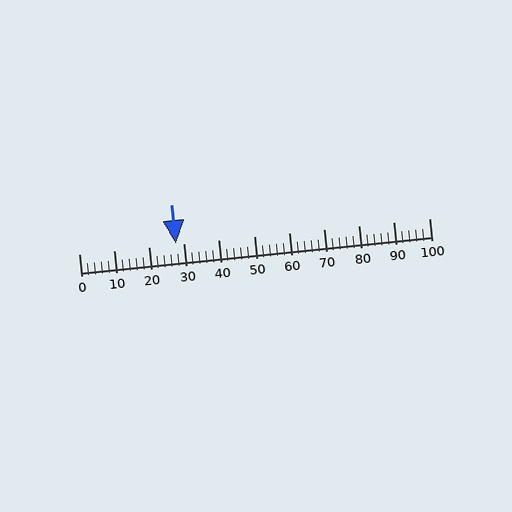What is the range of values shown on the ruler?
The ruler shows values from 0 to 100.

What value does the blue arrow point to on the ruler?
The blue arrow points to approximately 28.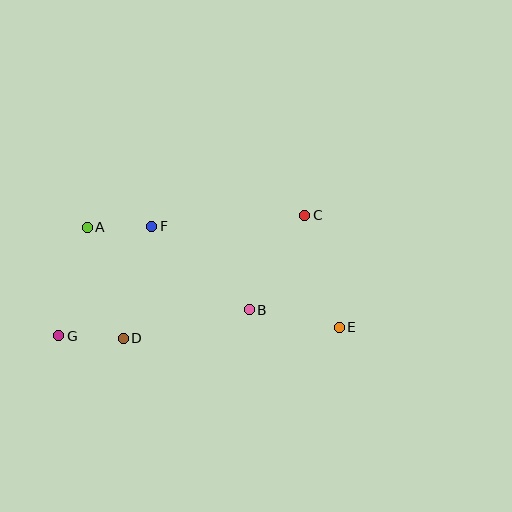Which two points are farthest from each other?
Points E and G are farthest from each other.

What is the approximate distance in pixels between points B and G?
The distance between B and G is approximately 192 pixels.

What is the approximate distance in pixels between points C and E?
The distance between C and E is approximately 117 pixels.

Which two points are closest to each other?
Points D and G are closest to each other.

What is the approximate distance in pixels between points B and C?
The distance between B and C is approximately 110 pixels.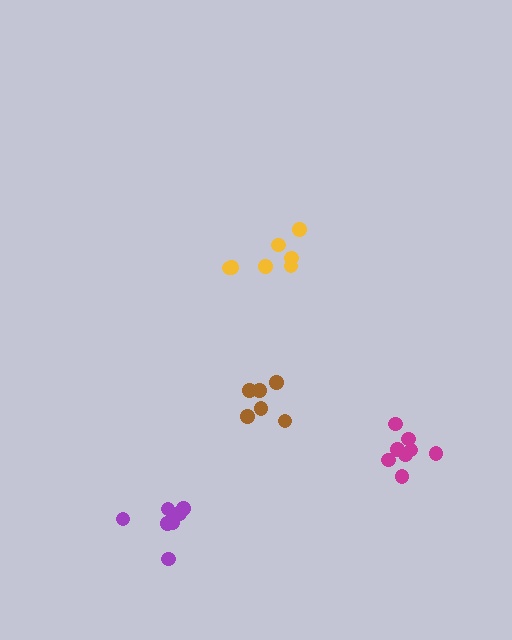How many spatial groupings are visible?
There are 4 spatial groupings.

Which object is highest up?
The yellow cluster is topmost.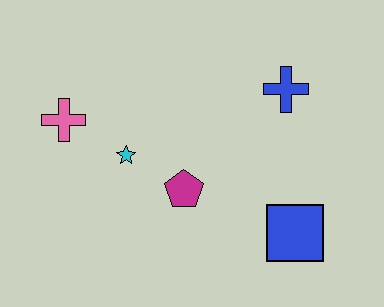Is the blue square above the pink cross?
No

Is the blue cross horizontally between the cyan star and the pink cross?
No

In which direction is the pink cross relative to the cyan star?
The pink cross is to the left of the cyan star.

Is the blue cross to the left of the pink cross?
No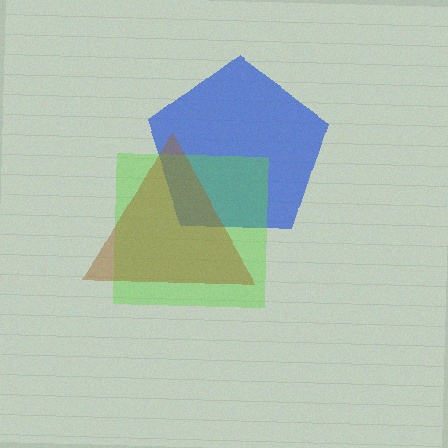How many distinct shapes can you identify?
There are 3 distinct shapes: a blue pentagon, a lime square, a brown triangle.